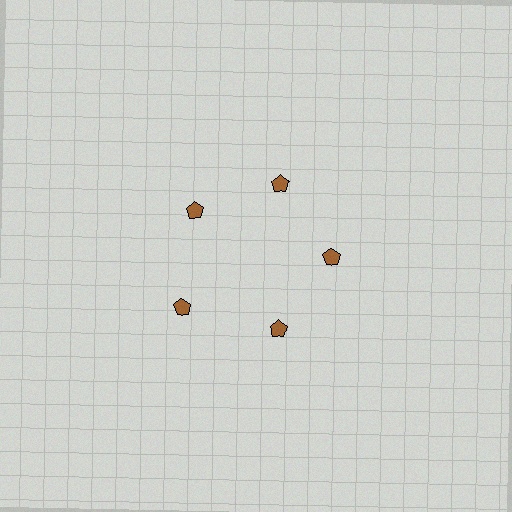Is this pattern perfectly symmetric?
No. The 5 brown pentagons are arranged in a ring, but one element near the 8 o'clock position is pushed outward from the center, breaking the 5-fold rotational symmetry.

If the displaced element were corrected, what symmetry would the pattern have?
It would have 5-fold rotational symmetry — the pattern would map onto itself every 72 degrees.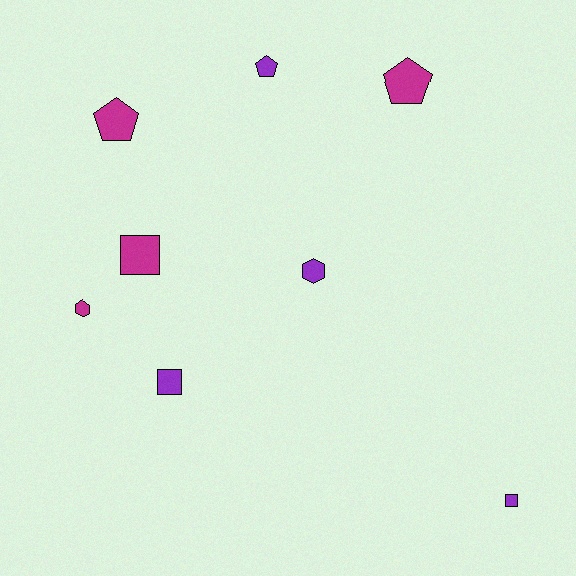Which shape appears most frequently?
Pentagon, with 3 objects.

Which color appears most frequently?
Magenta, with 4 objects.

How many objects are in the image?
There are 8 objects.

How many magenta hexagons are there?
There is 1 magenta hexagon.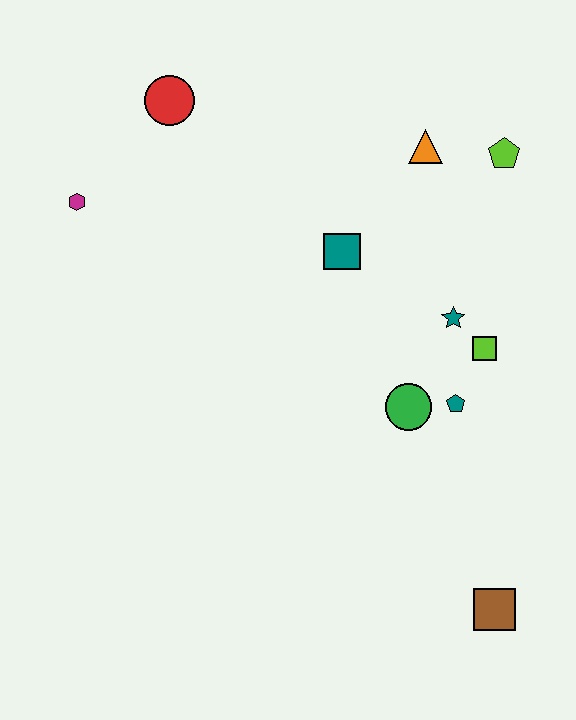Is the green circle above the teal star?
No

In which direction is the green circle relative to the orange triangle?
The green circle is below the orange triangle.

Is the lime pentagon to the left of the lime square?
No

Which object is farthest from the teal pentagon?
The magenta hexagon is farthest from the teal pentagon.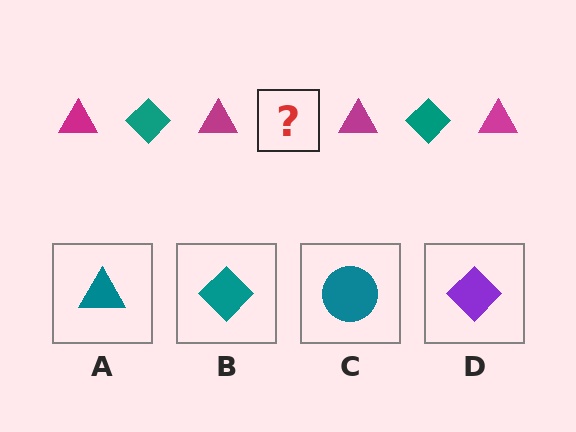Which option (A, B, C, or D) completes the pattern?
B.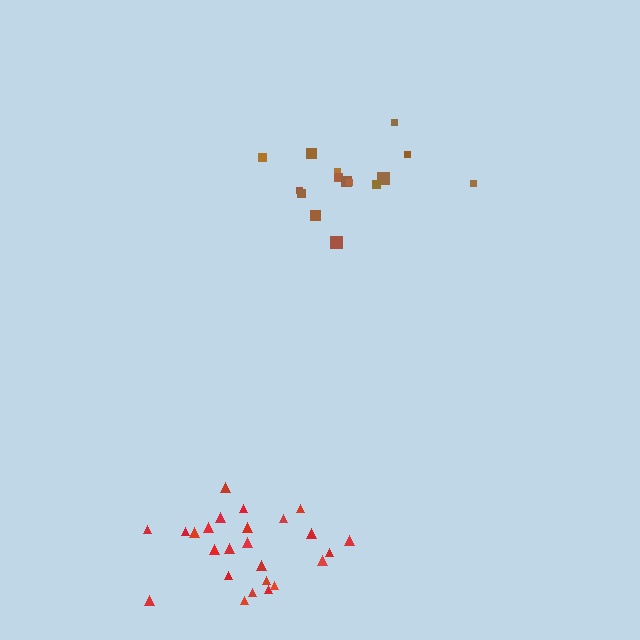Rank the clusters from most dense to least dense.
red, brown.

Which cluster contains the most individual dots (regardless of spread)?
Red (25).